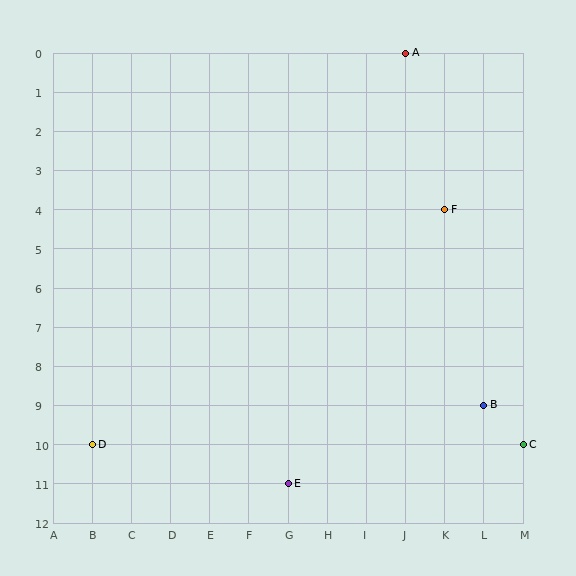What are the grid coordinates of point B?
Point B is at grid coordinates (L, 9).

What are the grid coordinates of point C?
Point C is at grid coordinates (M, 10).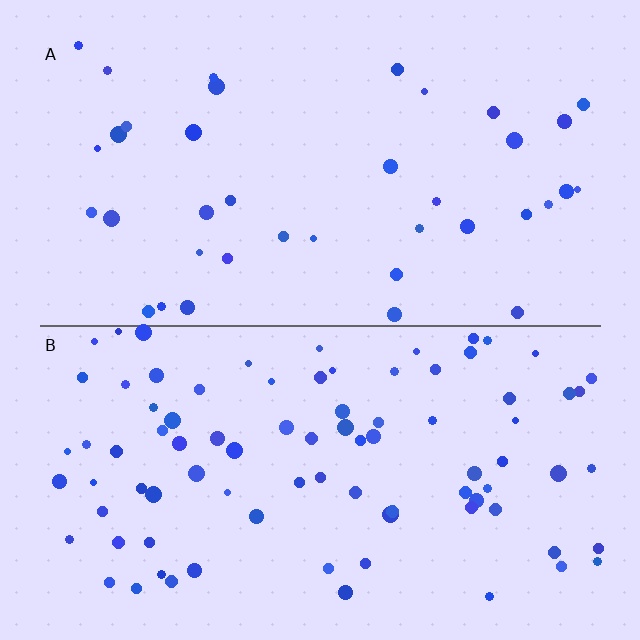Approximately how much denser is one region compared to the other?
Approximately 2.3× — region B over region A.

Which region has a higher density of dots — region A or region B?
B (the bottom).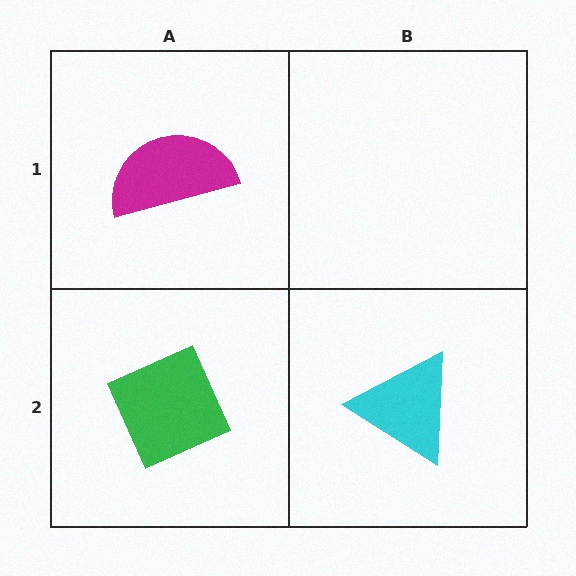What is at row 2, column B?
A cyan triangle.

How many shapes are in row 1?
1 shape.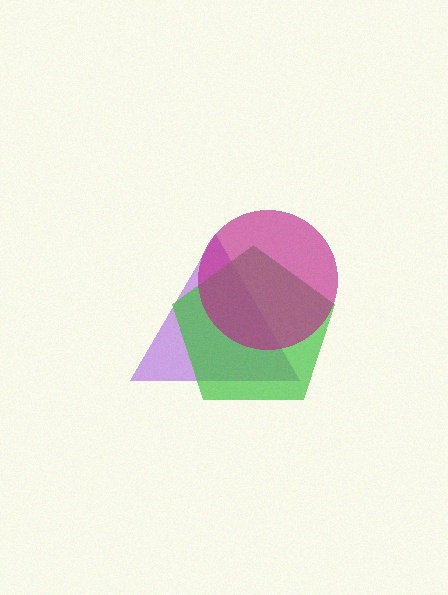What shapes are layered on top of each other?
The layered shapes are: a purple triangle, a green pentagon, a magenta circle.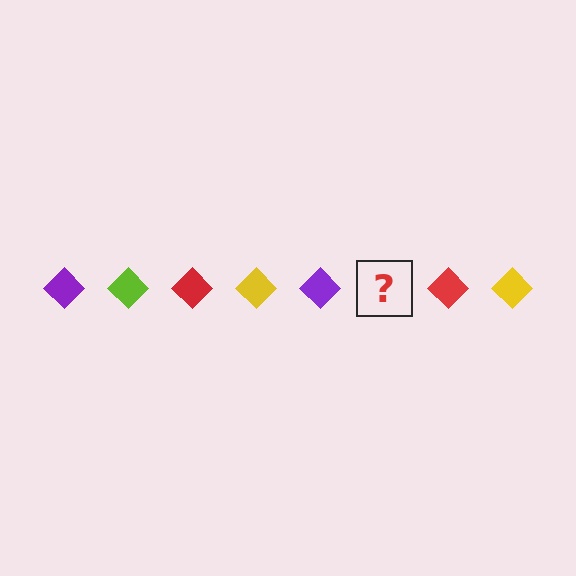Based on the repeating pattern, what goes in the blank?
The blank should be a lime diamond.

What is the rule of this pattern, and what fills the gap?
The rule is that the pattern cycles through purple, lime, red, yellow diamonds. The gap should be filled with a lime diamond.